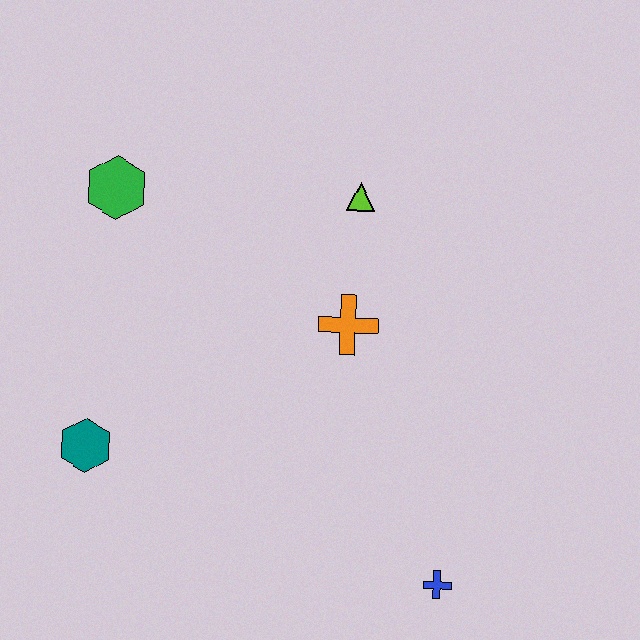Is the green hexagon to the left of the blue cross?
Yes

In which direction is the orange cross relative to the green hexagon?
The orange cross is to the right of the green hexagon.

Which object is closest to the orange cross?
The lime triangle is closest to the orange cross.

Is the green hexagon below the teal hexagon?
No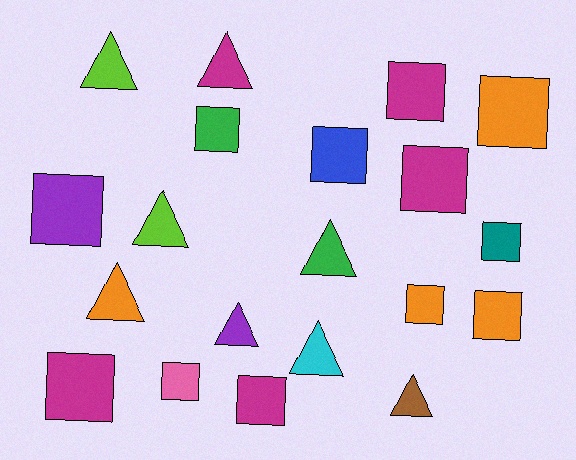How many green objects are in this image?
There are 2 green objects.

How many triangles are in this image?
There are 8 triangles.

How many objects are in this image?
There are 20 objects.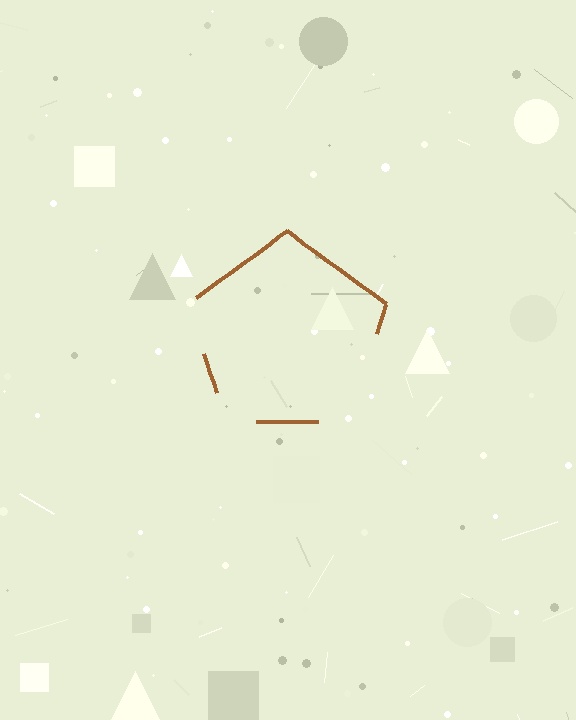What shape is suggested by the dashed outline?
The dashed outline suggests a pentagon.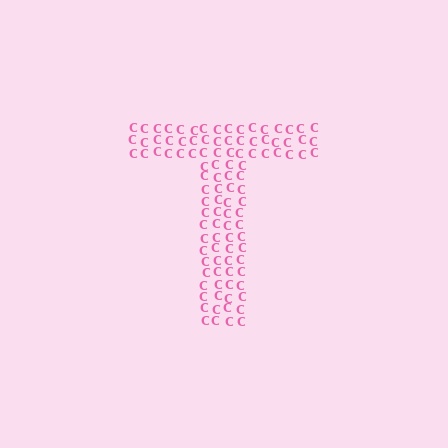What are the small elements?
The small elements are letter C's.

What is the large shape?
The large shape is the letter T.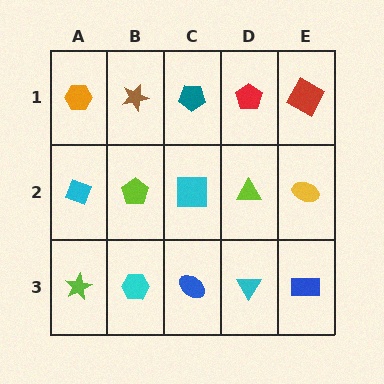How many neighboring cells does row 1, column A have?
2.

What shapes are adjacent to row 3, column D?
A lime triangle (row 2, column D), a blue ellipse (row 3, column C), a blue rectangle (row 3, column E).